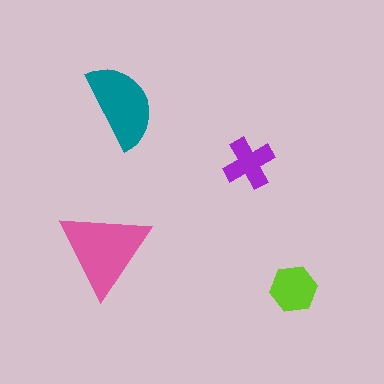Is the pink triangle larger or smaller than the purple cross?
Larger.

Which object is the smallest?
The purple cross.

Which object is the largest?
The pink triangle.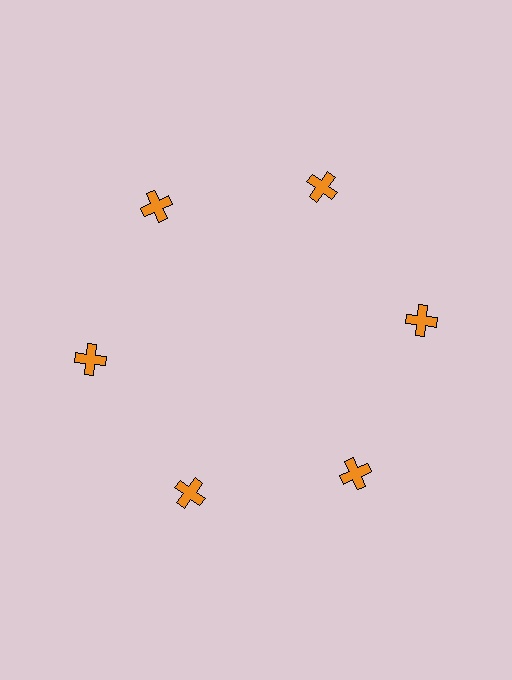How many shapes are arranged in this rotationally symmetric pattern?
There are 6 shapes, arranged in 6 groups of 1.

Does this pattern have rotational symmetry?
Yes, this pattern has 6-fold rotational symmetry. It looks the same after rotating 60 degrees around the center.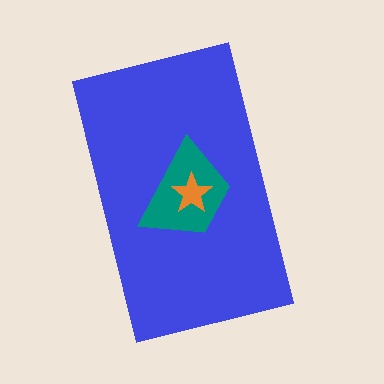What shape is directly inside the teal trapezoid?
The orange star.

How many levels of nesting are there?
3.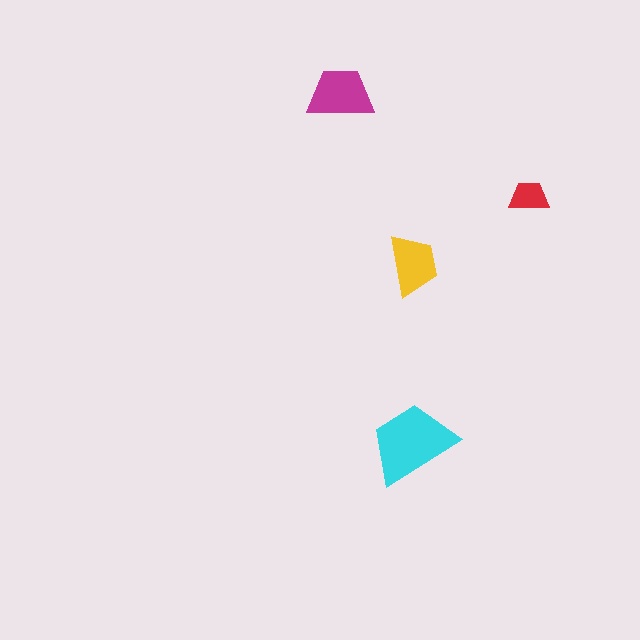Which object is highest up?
The magenta trapezoid is topmost.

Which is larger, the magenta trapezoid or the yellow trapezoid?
The magenta one.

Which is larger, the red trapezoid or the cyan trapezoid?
The cyan one.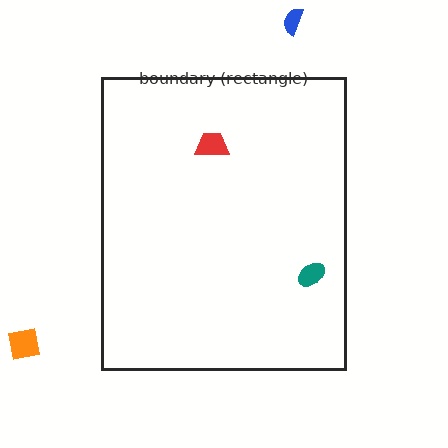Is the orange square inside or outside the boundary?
Outside.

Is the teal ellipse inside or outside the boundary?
Inside.